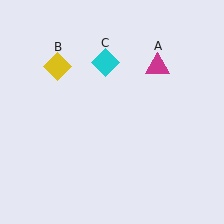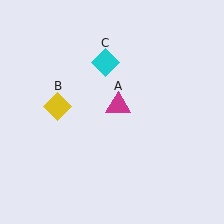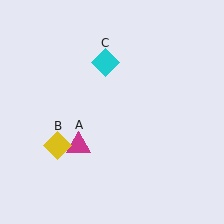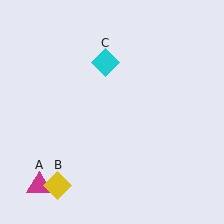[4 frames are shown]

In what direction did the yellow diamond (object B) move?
The yellow diamond (object B) moved down.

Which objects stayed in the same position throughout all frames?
Cyan diamond (object C) remained stationary.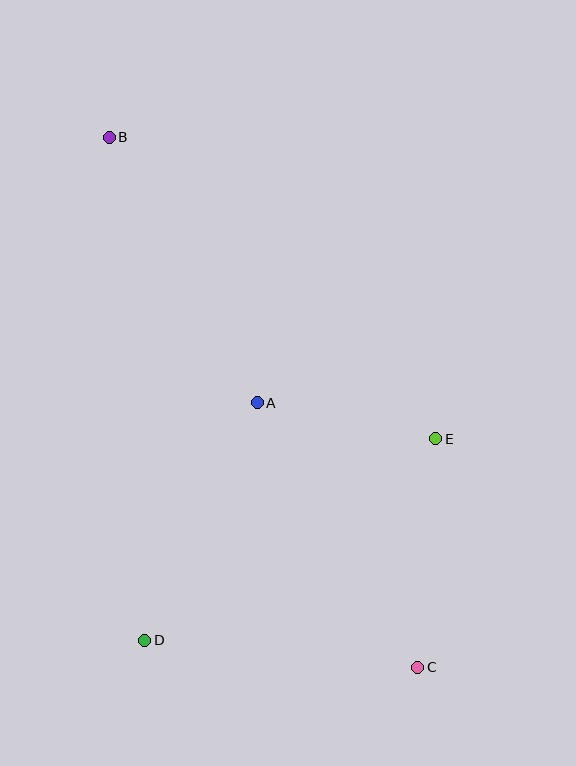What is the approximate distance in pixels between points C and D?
The distance between C and D is approximately 274 pixels.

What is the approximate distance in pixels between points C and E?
The distance between C and E is approximately 229 pixels.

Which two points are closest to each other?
Points A and E are closest to each other.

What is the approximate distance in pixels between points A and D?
The distance between A and D is approximately 263 pixels.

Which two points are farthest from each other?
Points B and C are farthest from each other.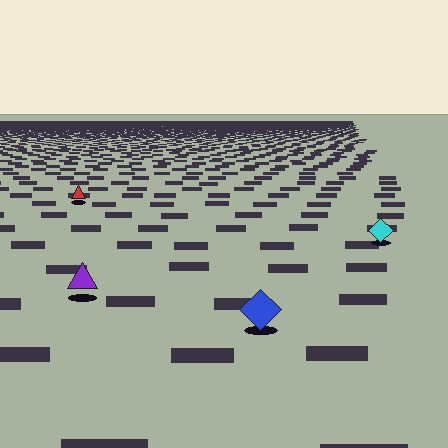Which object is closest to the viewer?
The blue diamond is closest. The texture marks near it are larger and more spread out.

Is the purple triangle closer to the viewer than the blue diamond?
No. The blue diamond is closer — you can tell from the texture gradient: the ground texture is coarser near it.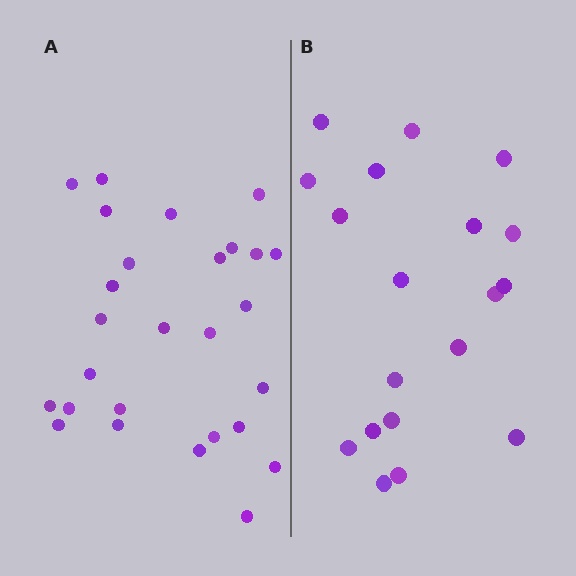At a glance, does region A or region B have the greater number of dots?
Region A (the left region) has more dots.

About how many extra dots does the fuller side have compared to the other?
Region A has roughly 8 or so more dots than region B.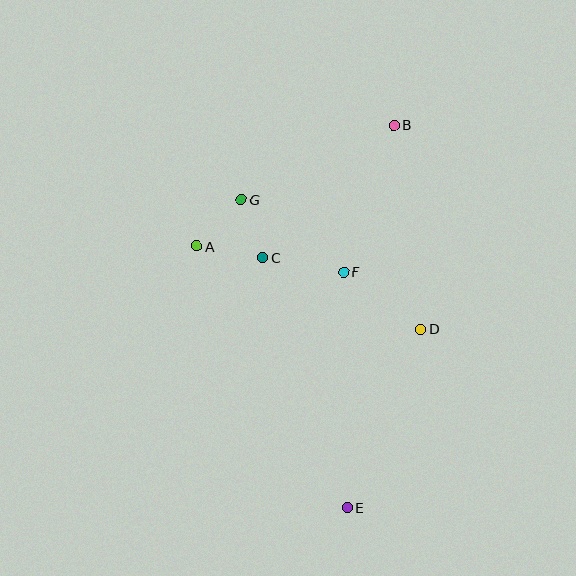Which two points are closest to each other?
Points C and G are closest to each other.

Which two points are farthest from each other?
Points B and E are farthest from each other.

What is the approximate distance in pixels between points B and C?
The distance between B and C is approximately 187 pixels.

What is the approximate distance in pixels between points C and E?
The distance between C and E is approximately 264 pixels.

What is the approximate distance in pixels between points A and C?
The distance between A and C is approximately 66 pixels.